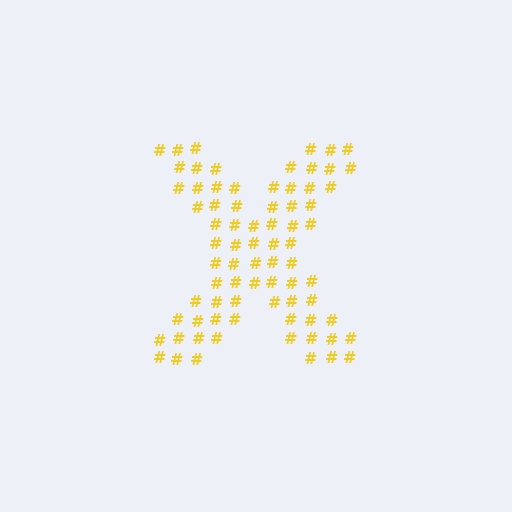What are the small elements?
The small elements are hash symbols.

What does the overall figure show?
The overall figure shows the letter X.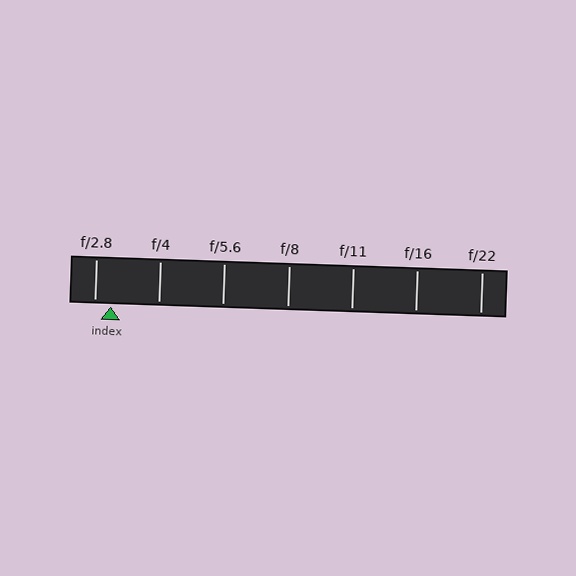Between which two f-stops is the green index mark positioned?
The index mark is between f/2.8 and f/4.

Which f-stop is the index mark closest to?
The index mark is closest to f/2.8.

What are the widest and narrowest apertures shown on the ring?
The widest aperture shown is f/2.8 and the narrowest is f/22.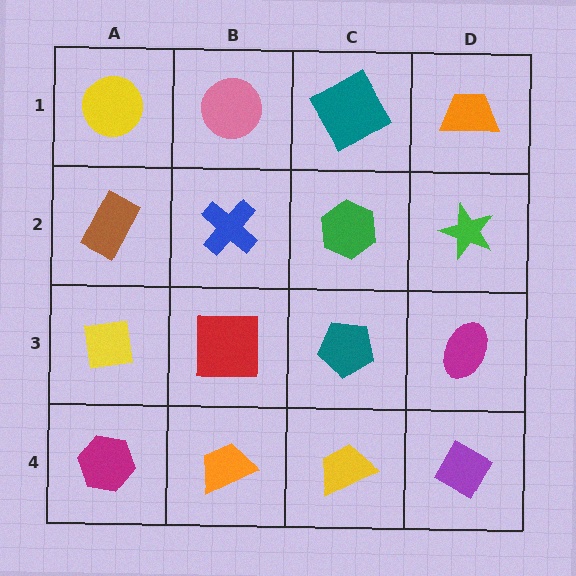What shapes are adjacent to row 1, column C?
A green hexagon (row 2, column C), a pink circle (row 1, column B), an orange trapezoid (row 1, column D).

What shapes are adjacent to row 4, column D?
A magenta ellipse (row 3, column D), a yellow trapezoid (row 4, column C).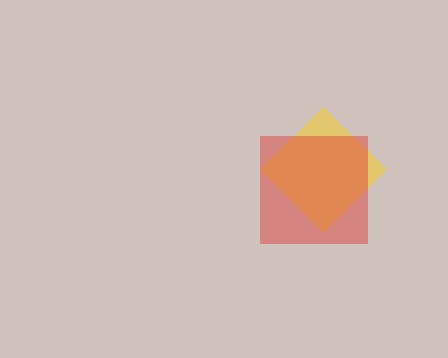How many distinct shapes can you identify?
There are 2 distinct shapes: a yellow diamond, a red square.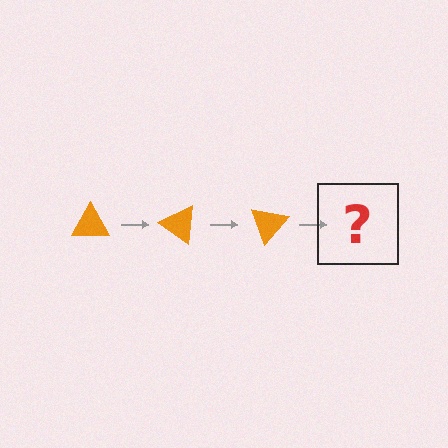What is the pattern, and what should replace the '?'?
The pattern is that the triangle rotates 35 degrees each step. The '?' should be an orange triangle rotated 105 degrees.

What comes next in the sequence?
The next element should be an orange triangle rotated 105 degrees.